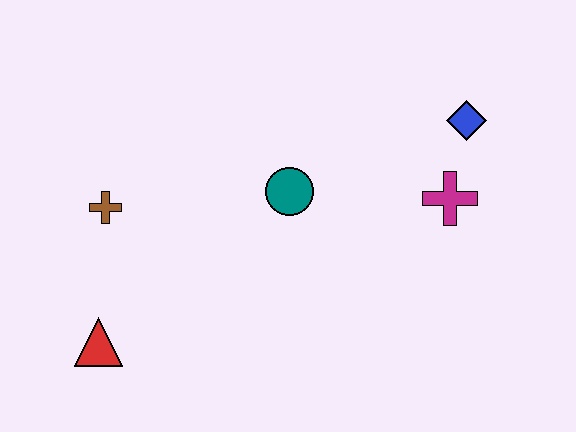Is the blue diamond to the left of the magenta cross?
No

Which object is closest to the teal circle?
The magenta cross is closest to the teal circle.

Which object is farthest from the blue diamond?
The red triangle is farthest from the blue diamond.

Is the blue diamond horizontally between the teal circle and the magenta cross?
No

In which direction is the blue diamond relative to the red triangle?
The blue diamond is to the right of the red triangle.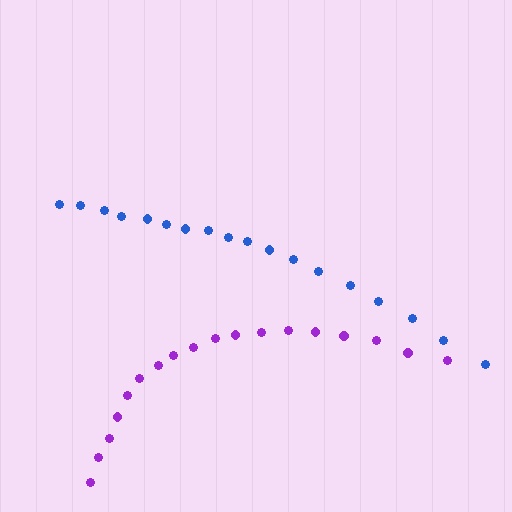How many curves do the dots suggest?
There are 2 distinct paths.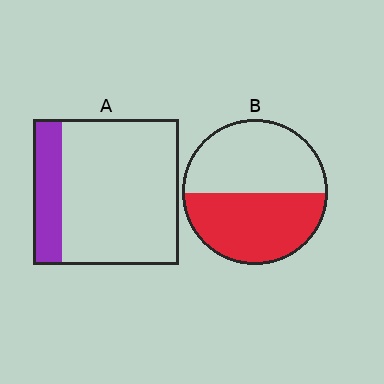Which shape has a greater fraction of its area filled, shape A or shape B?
Shape B.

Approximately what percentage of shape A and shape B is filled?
A is approximately 20% and B is approximately 50%.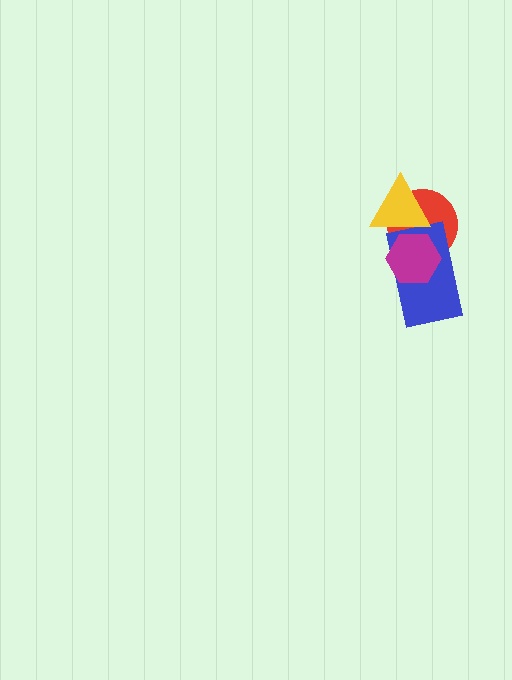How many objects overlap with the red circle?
3 objects overlap with the red circle.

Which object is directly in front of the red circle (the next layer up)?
The blue rectangle is directly in front of the red circle.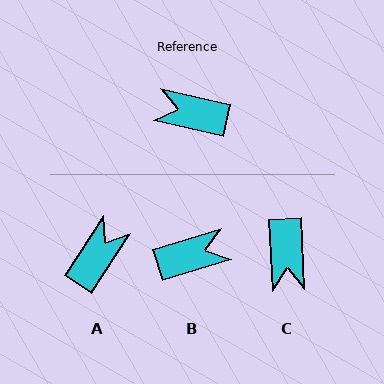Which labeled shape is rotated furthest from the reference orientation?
B, about 150 degrees away.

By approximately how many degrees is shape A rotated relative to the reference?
Approximately 111 degrees clockwise.